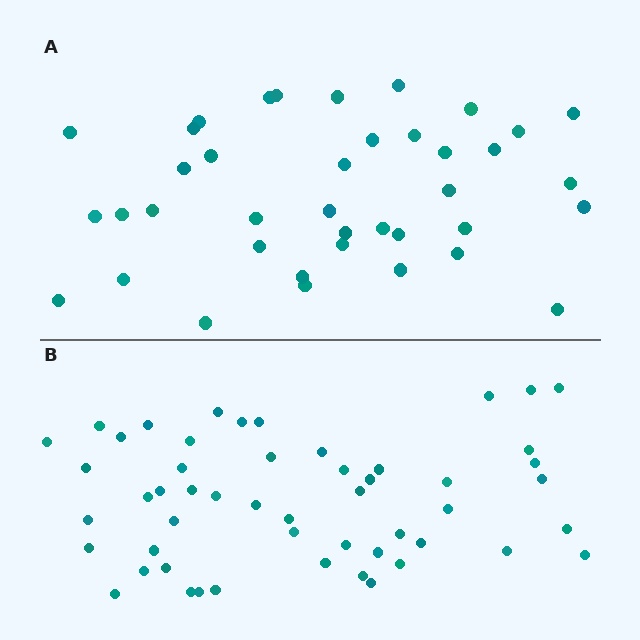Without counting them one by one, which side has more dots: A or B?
Region B (the bottom region) has more dots.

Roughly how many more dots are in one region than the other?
Region B has approximately 15 more dots than region A.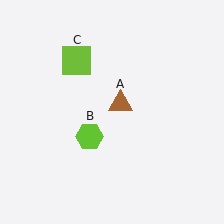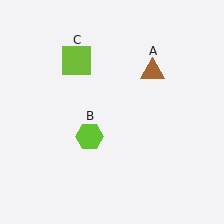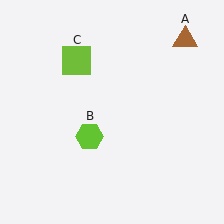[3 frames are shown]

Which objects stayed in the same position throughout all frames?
Lime hexagon (object B) and lime square (object C) remained stationary.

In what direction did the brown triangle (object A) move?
The brown triangle (object A) moved up and to the right.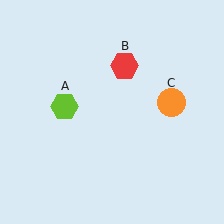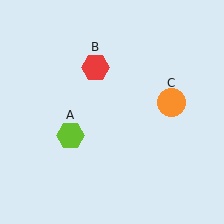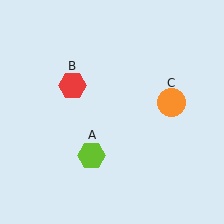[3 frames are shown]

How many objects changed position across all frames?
2 objects changed position: lime hexagon (object A), red hexagon (object B).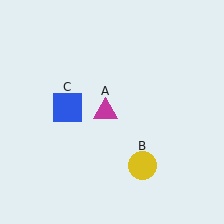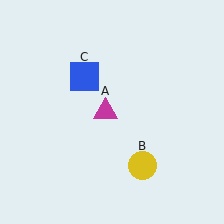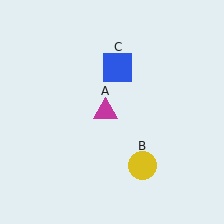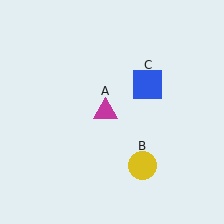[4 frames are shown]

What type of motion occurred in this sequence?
The blue square (object C) rotated clockwise around the center of the scene.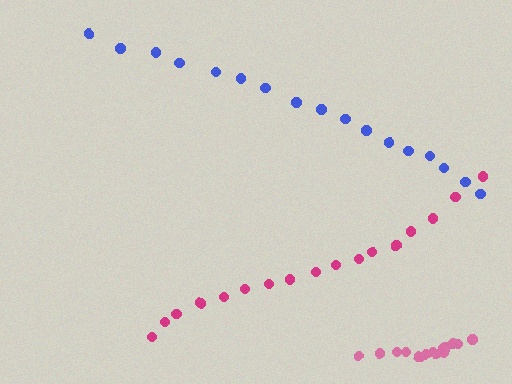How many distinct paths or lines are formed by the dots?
There are 3 distinct paths.